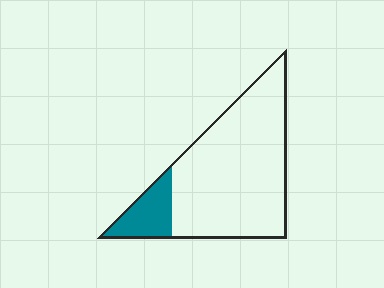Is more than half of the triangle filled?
No.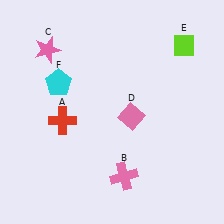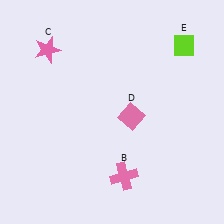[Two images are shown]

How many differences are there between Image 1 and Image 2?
There are 2 differences between the two images.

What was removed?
The cyan pentagon (F), the red cross (A) were removed in Image 2.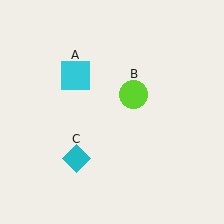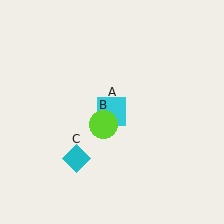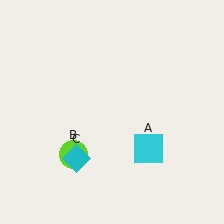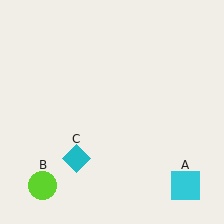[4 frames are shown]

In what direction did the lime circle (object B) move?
The lime circle (object B) moved down and to the left.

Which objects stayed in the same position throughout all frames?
Cyan diamond (object C) remained stationary.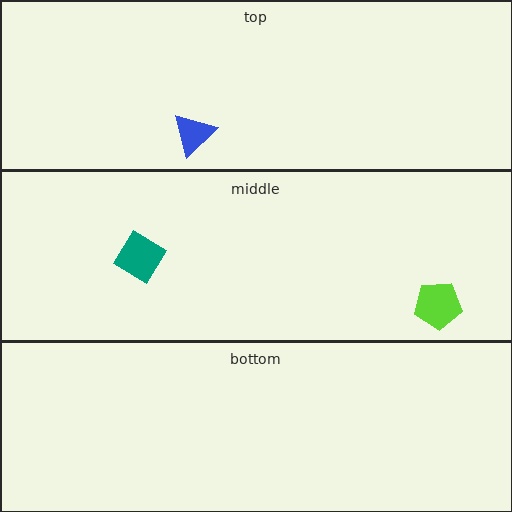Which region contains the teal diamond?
The middle region.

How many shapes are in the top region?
1.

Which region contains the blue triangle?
The top region.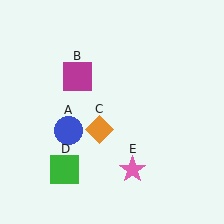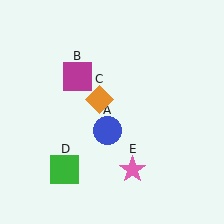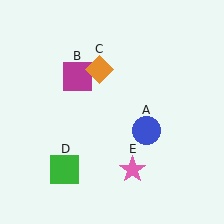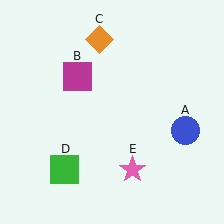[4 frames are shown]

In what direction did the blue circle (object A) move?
The blue circle (object A) moved right.